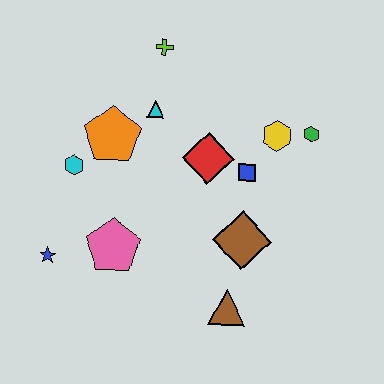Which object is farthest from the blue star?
The green hexagon is farthest from the blue star.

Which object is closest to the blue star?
The pink pentagon is closest to the blue star.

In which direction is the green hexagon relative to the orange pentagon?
The green hexagon is to the right of the orange pentagon.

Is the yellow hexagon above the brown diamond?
Yes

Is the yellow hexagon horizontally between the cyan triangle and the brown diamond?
No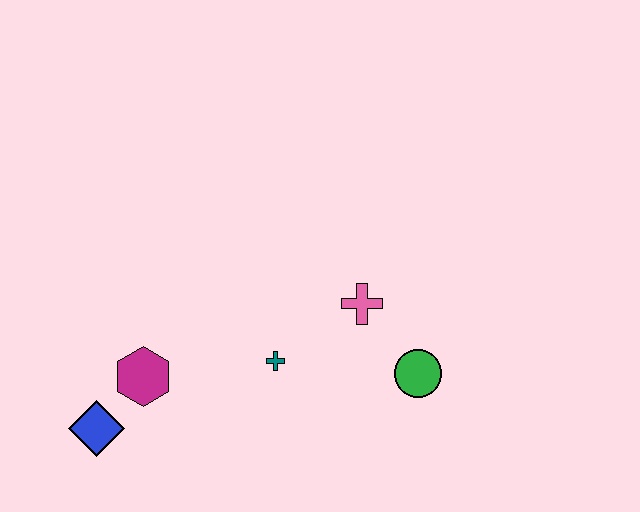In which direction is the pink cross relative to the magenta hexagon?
The pink cross is to the right of the magenta hexagon.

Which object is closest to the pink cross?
The green circle is closest to the pink cross.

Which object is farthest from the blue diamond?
The green circle is farthest from the blue diamond.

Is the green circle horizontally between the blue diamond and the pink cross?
No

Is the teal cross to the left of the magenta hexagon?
No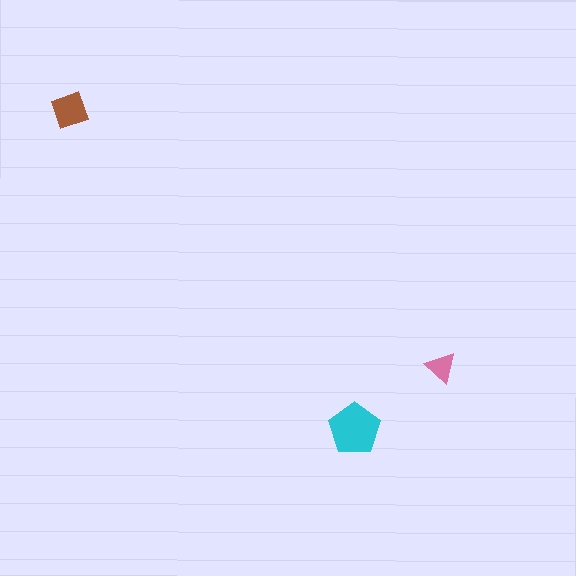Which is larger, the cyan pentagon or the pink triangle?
The cyan pentagon.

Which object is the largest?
The cyan pentagon.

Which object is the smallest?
The pink triangle.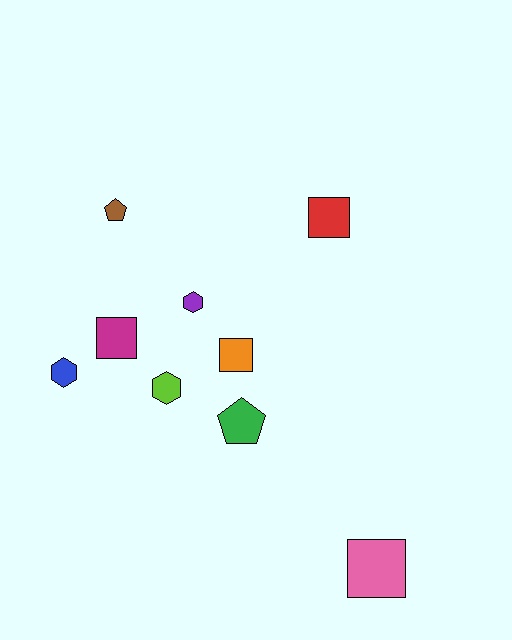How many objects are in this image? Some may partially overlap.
There are 9 objects.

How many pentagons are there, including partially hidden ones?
There are 2 pentagons.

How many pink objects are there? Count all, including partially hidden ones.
There is 1 pink object.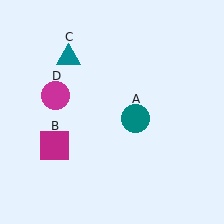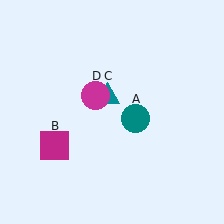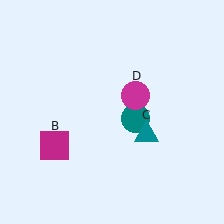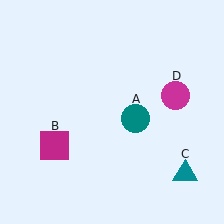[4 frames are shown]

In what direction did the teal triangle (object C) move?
The teal triangle (object C) moved down and to the right.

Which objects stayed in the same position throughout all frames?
Teal circle (object A) and magenta square (object B) remained stationary.